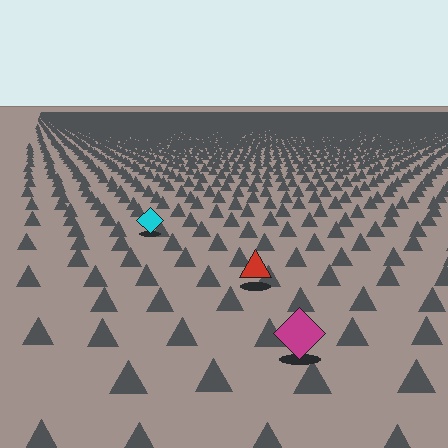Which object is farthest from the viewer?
The cyan diamond is farthest from the viewer. It appears smaller and the ground texture around it is denser.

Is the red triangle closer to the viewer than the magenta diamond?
No. The magenta diamond is closer — you can tell from the texture gradient: the ground texture is coarser near it.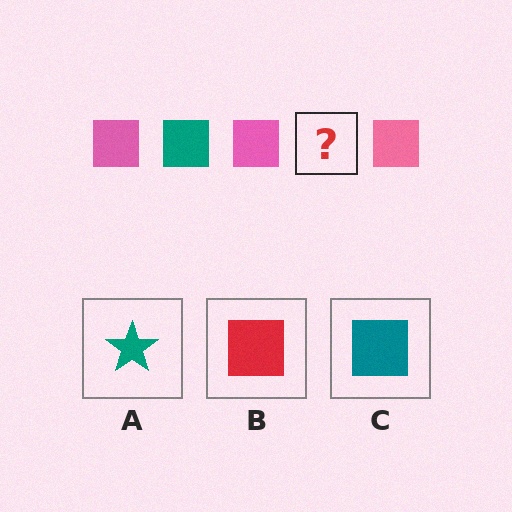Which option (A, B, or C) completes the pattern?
C.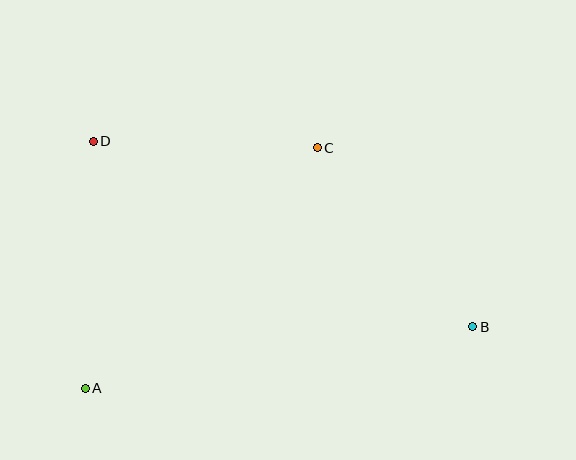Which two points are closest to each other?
Points C and D are closest to each other.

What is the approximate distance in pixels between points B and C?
The distance between B and C is approximately 237 pixels.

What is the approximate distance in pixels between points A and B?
The distance between A and B is approximately 392 pixels.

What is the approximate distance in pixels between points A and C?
The distance between A and C is approximately 334 pixels.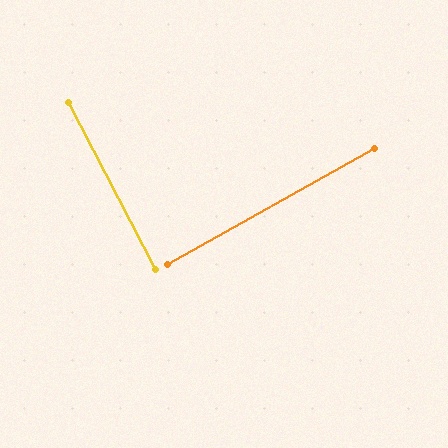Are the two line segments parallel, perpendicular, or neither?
Perpendicular — they meet at approximately 88°.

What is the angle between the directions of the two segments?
Approximately 88 degrees.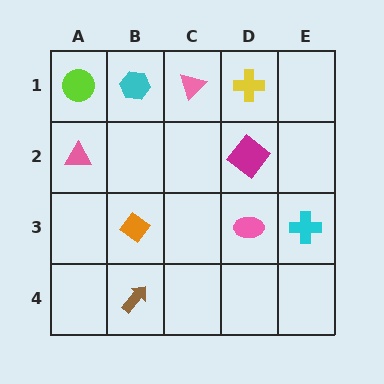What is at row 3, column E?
A cyan cross.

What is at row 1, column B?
A cyan hexagon.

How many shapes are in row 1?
4 shapes.